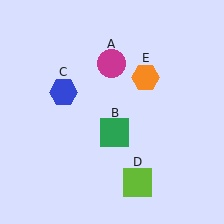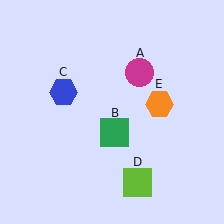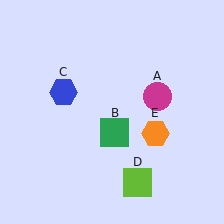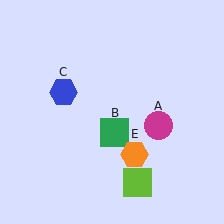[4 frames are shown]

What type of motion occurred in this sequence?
The magenta circle (object A), orange hexagon (object E) rotated clockwise around the center of the scene.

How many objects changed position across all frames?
2 objects changed position: magenta circle (object A), orange hexagon (object E).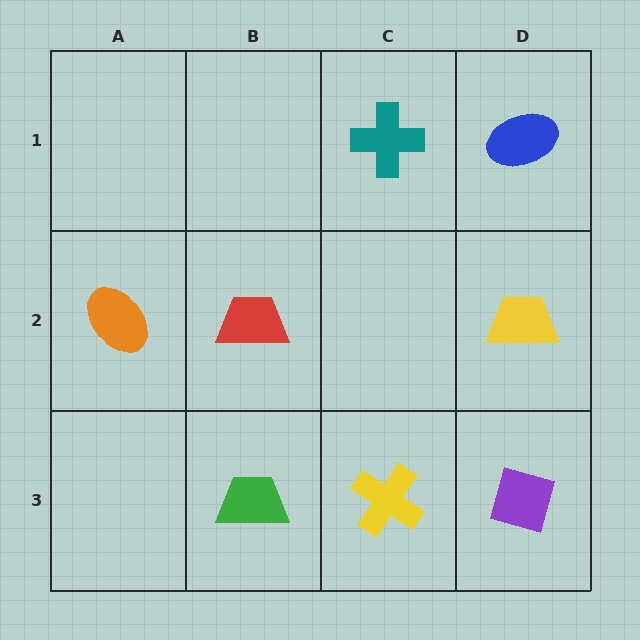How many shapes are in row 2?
3 shapes.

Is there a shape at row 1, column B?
No, that cell is empty.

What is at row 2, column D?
A yellow trapezoid.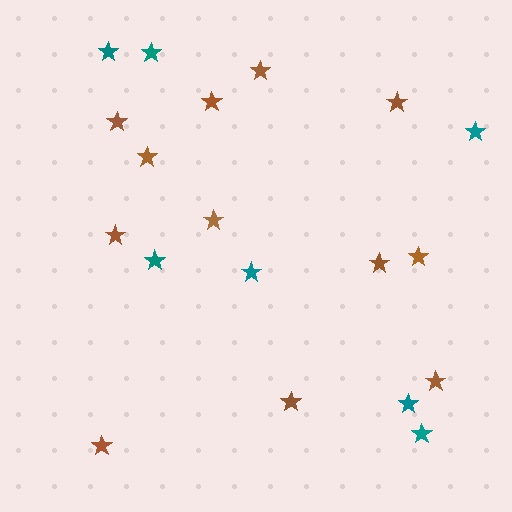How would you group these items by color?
There are 2 groups: one group of brown stars (12) and one group of teal stars (7).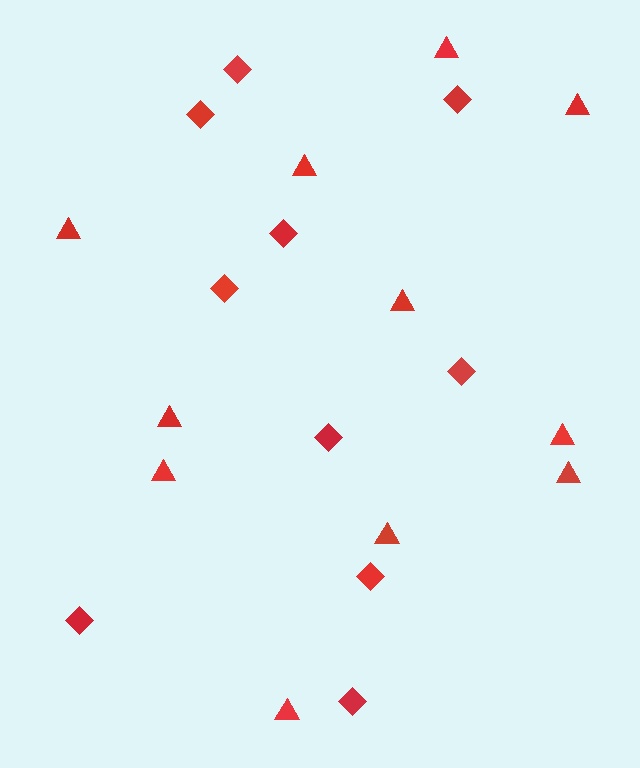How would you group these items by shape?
There are 2 groups: one group of diamonds (10) and one group of triangles (11).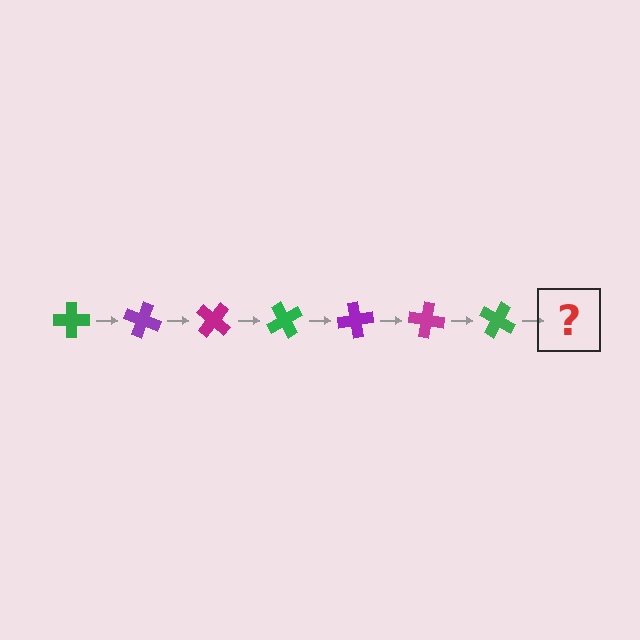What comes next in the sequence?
The next element should be a purple cross, rotated 140 degrees from the start.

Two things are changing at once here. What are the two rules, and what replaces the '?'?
The two rules are that it rotates 20 degrees each step and the color cycles through green, purple, and magenta. The '?' should be a purple cross, rotated 140 degrees from the start.